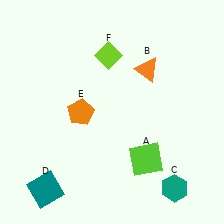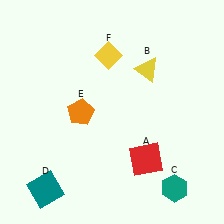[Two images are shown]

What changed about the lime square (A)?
In Image 1, A is lime. In Image 2, it changed to red.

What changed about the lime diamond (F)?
In Image 1, F is lime. In Image 2, it changed to yellow.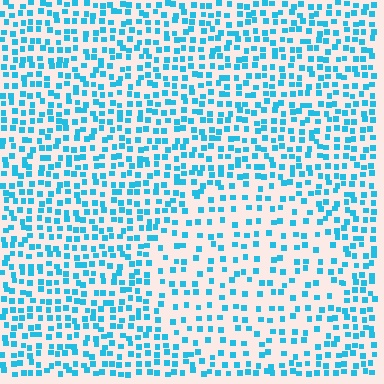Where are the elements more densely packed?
The elements are more densely packed outside the circle boundary.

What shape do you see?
I see a circle.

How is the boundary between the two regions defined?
The boundary is defined by a change in element density (approximately 1.8x ratio). All elements are the same color, size, and shape.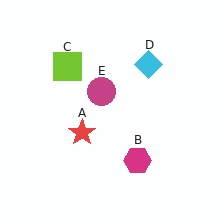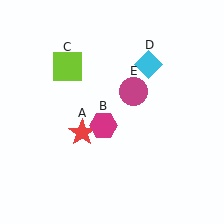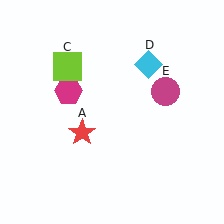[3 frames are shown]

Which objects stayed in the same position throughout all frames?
Red star (object A) and lime square (object C) and cyan diamond (object D) remained stationary.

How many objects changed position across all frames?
2 objects changed position: magenta hexagon (object B), magenta circle (object E).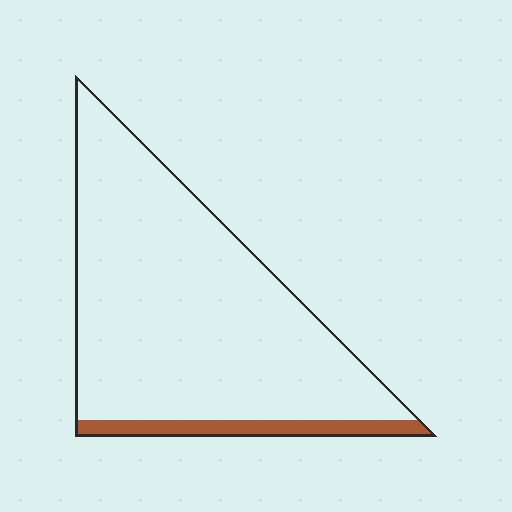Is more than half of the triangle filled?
No.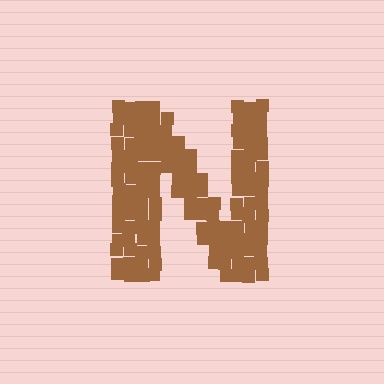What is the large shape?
The large shape is the letter N.